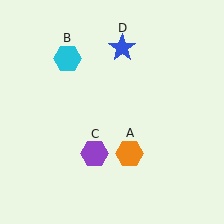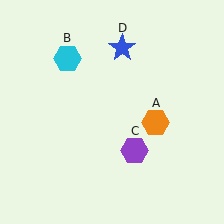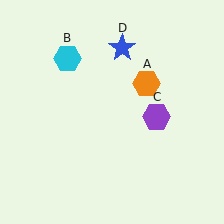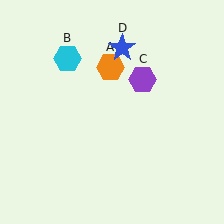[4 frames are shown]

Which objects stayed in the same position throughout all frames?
Cyan hexagon (object B) and blue star (object D) remained stationary.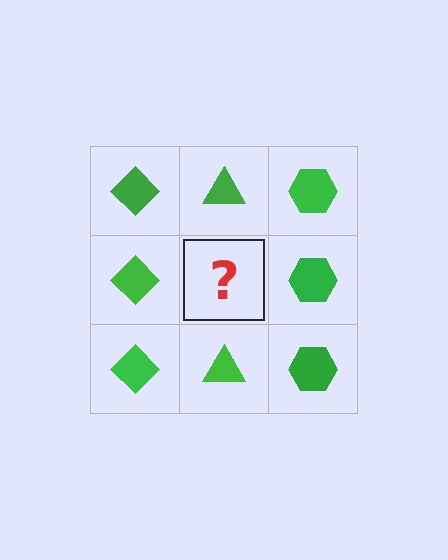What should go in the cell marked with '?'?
The missing cell should contain a green triangle.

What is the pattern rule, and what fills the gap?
The rule is that each column has a consistent shape. The gap should be filled with a green triangle.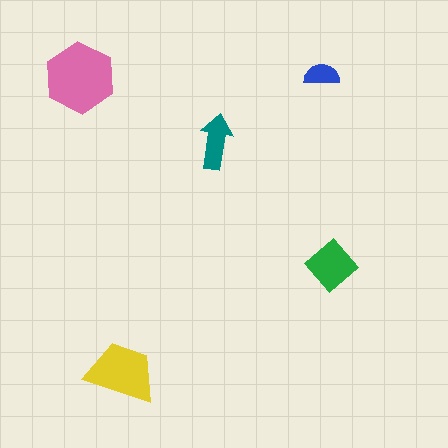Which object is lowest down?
The yellow trapezoid is bottommost.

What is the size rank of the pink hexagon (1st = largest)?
1st.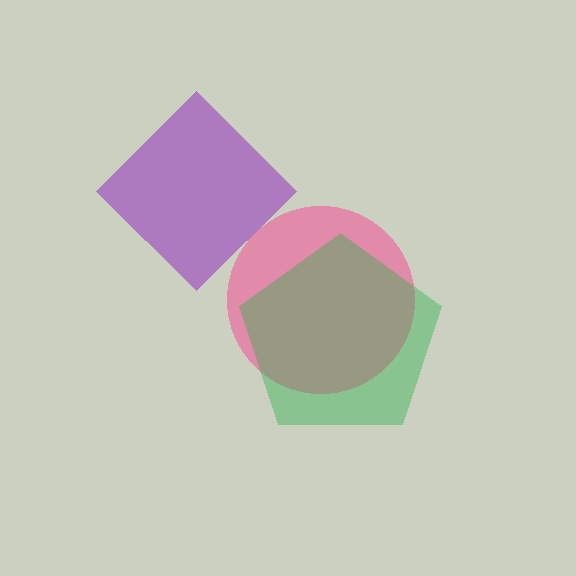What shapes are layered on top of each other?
The layered shapes are: a pink circle, a green pentagon, a purple diamond.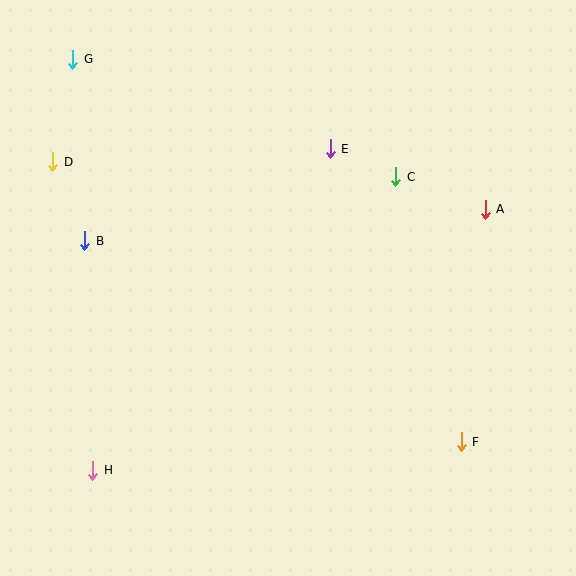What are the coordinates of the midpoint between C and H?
The midpoint between C and H is at (244, 324).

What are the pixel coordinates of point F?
Point F is at (461, 442).